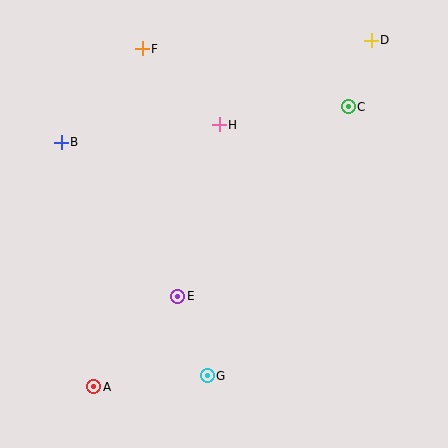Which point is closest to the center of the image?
Point E at (178, 296) is closest to the center.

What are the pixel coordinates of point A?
Point A is at (94, 387).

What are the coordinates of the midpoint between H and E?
The midpoint between H and E is at (198, 210).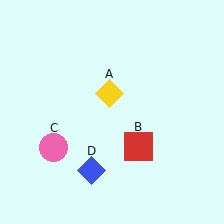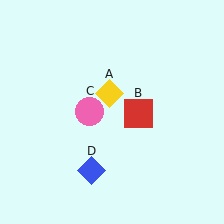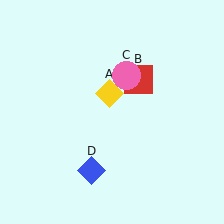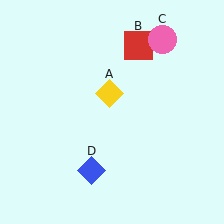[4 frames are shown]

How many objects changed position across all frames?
2 objects changed position: red square (object B), pink circle (object C).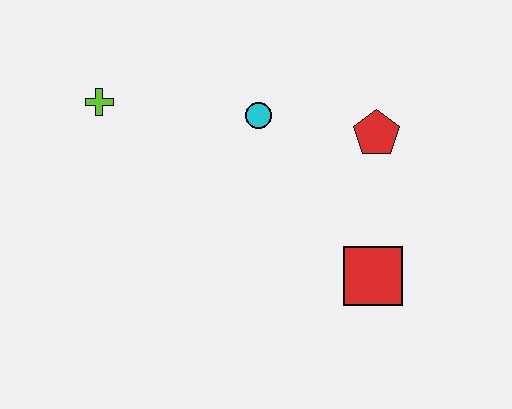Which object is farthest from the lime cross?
The red square is farthest from the lime cross.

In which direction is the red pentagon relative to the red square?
The red pentagon is above the red square.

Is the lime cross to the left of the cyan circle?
Yes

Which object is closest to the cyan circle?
The red pentagon is closest to the cyan circle.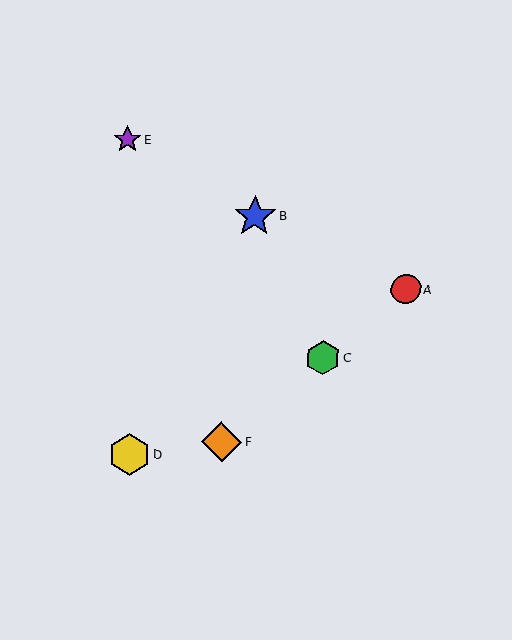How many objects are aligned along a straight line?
3 objects (A, C, F) are aligned along a straight line.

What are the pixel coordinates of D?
Object D is at (130, 455).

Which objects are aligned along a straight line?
Objects A, C, F are aligned along a straight line.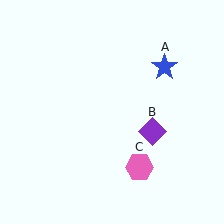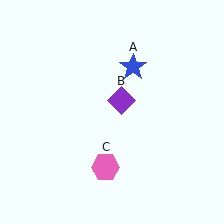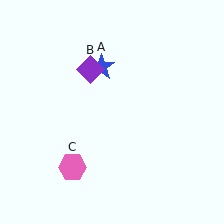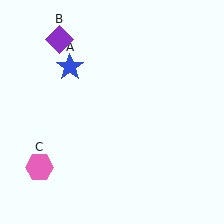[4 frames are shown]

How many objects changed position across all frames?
3 objects changed position: blue star (object A), purple diamond (object B), pink hexagon (object C).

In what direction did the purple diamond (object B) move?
The purple diamond (object B) moved up and to the left.